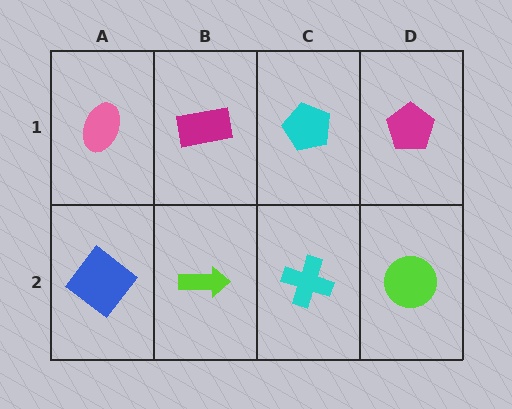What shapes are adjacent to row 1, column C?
A cyan cross (row 2, column C), a magenta rectangle (row 1, column B), a magenta pentagon (row 1, column D).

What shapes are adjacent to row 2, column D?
A magenta pentagon (row 1, column D), a cyan cross (row 2, column C).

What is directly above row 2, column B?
A magenta rectangle.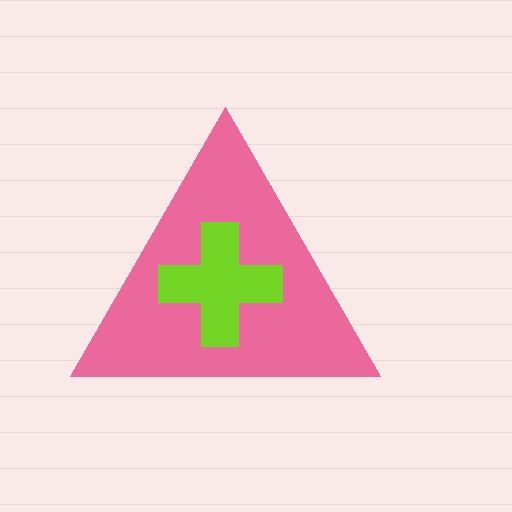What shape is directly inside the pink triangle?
The lime cross.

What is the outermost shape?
The pink triangle.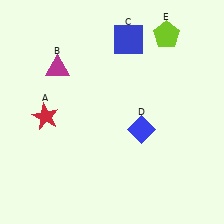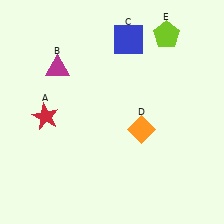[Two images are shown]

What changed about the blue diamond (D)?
In Image 1, D is blue. In Image 2, it changed to orange.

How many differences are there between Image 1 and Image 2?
There is 1 difference between the two images.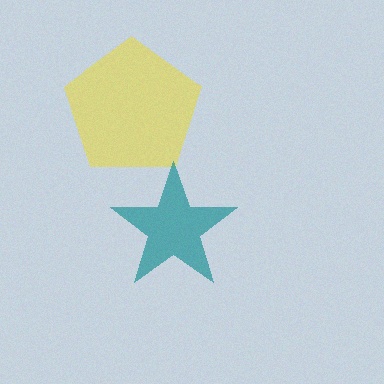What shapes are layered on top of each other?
The layered shapes are: a yellow pentagon, a teal star.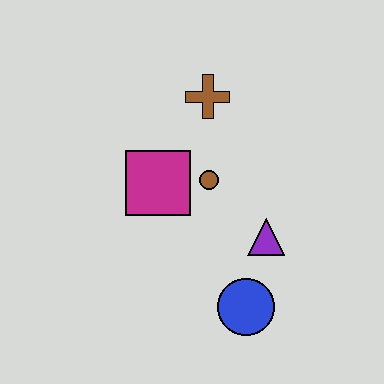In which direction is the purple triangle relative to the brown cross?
The purple triangle is below the brown cross.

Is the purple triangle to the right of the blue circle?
Yes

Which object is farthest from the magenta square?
The blue circle is farthest from the magenta square.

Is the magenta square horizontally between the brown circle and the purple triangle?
No